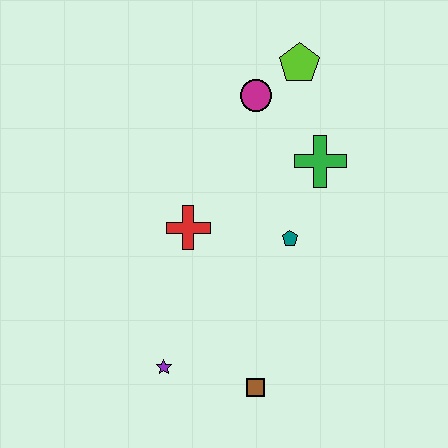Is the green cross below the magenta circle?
Yes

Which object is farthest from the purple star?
The lime pentagon is farthest from the purple star.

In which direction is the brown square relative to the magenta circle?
The brown square is below the magenta circle.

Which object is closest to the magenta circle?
The lime pentagon is closest to the magenta circle.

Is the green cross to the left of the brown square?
No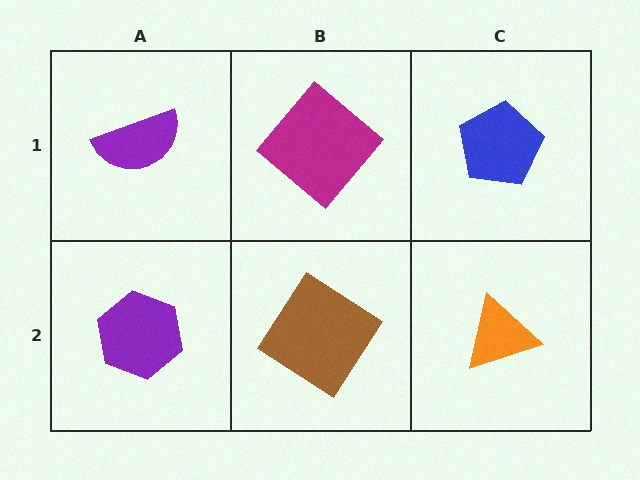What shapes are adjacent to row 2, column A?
A purple semicircle (row 1, column A), a brown diamond (row 2, column B).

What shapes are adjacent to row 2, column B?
A magenta diamond (row 1, column B), a purple hexagon (row 2, column A), an orange triangle (row 2, column C).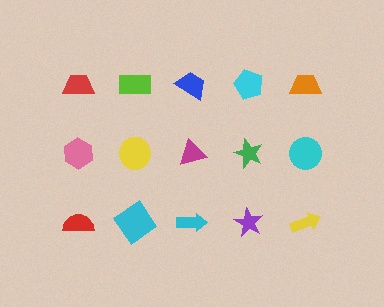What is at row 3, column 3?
A cyan arrow.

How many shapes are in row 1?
5 shapes.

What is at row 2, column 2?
A yellow circle.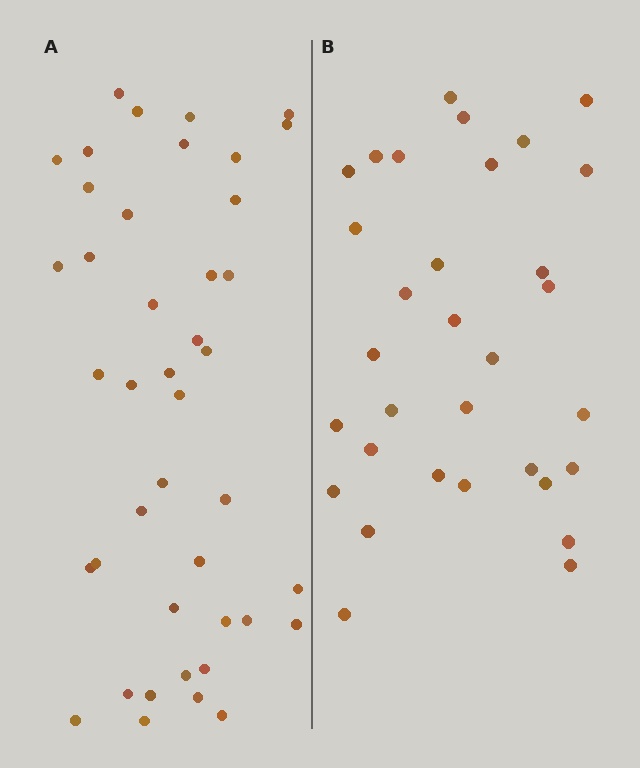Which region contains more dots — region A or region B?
Region A (the left region) has more dots.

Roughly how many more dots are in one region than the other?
Region A has roughly 10 or so more dots than region B.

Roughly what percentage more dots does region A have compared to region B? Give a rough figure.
About 30% more.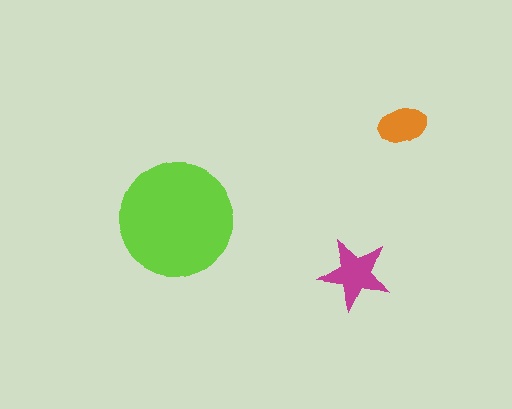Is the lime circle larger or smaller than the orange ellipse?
Larger.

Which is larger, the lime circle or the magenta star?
The lime circle.